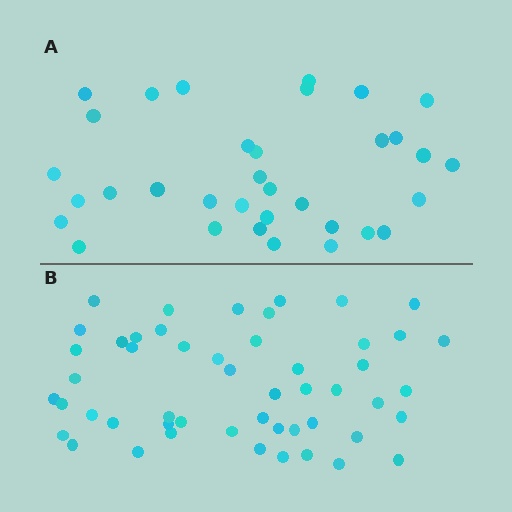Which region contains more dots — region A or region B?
Region B (the bottom region) has more dots.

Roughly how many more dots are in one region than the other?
Region B has approximately 15 more dots than region A.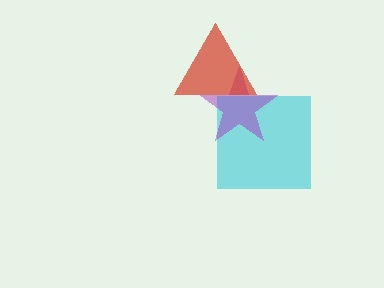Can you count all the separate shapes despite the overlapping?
Yes, there are 3 separate shapes.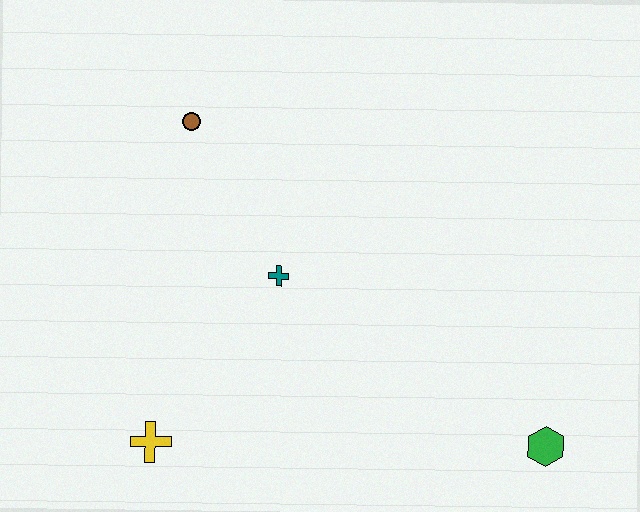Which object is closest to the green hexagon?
The teal cross is closest to the green hexagon.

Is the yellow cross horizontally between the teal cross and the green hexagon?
No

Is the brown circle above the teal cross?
Yes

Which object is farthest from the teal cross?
The green hexagon is farthest from the teal cross.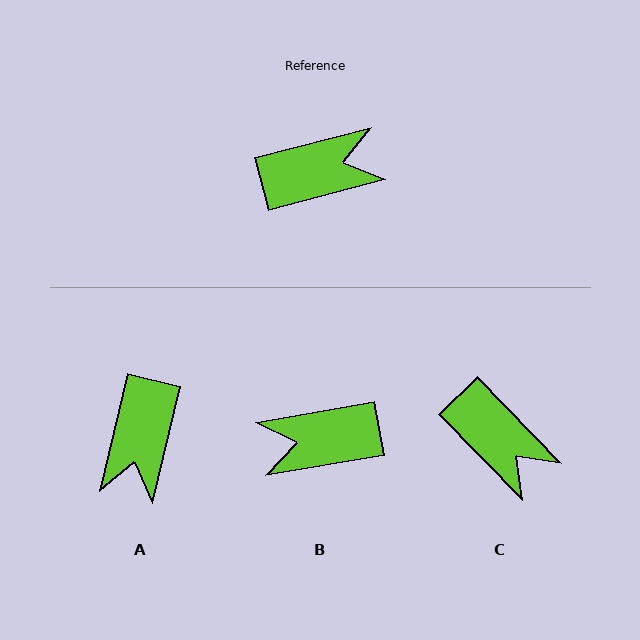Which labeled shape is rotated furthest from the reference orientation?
B, about 175 degrees away.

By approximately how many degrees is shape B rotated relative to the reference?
Approximately 175 degrees counter-clockwise.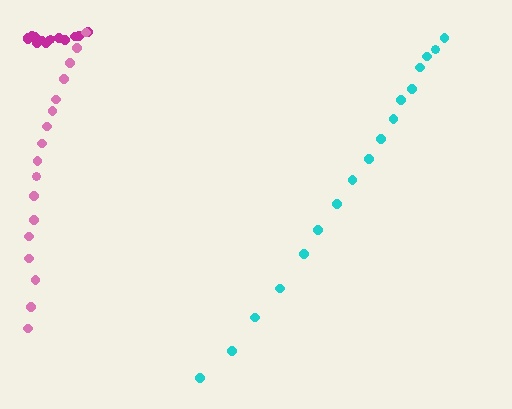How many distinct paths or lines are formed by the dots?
There are 3 distinct paths.